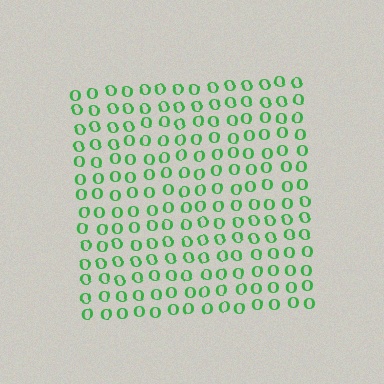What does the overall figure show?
The overall figure shows a square.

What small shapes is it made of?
It is made of small letter O's.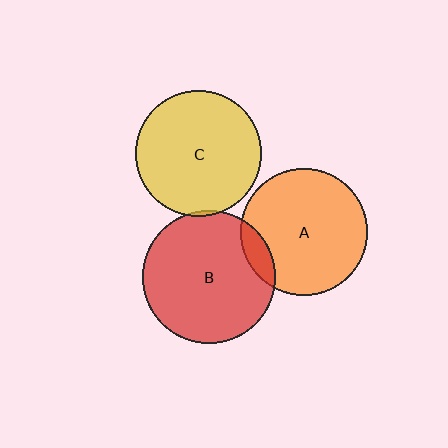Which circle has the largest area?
Circle B (red).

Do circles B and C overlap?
Yes.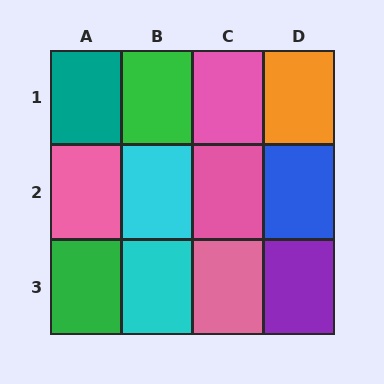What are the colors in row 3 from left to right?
Green, cyan, pink, purple.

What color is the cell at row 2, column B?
Cyan.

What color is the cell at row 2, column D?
Blue.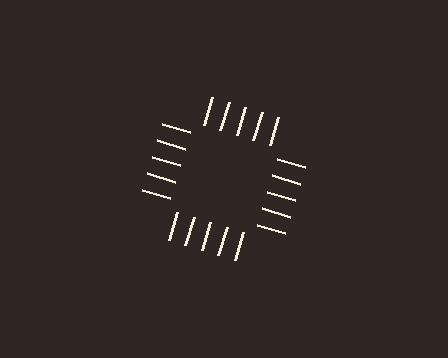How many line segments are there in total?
20 — 5 along each of the 4 edges.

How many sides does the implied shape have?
4 sides — the line-ends trace a square.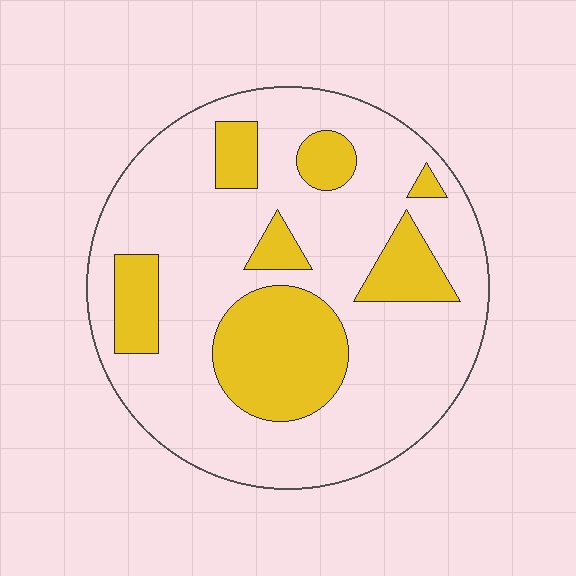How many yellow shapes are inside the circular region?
7.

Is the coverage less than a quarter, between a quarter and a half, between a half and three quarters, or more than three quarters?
Between a quarter and a half.